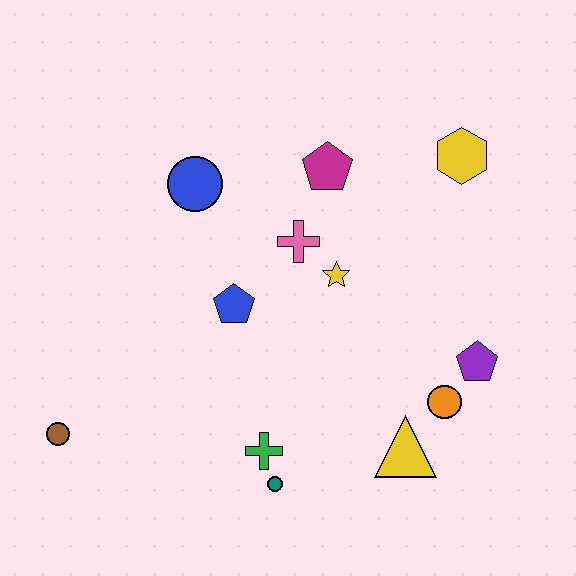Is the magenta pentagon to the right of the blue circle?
Yes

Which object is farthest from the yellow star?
The brown circle is farthest from the yellow star.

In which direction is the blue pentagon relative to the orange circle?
The blue pentagon is to the left of the orange circle.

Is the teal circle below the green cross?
Yes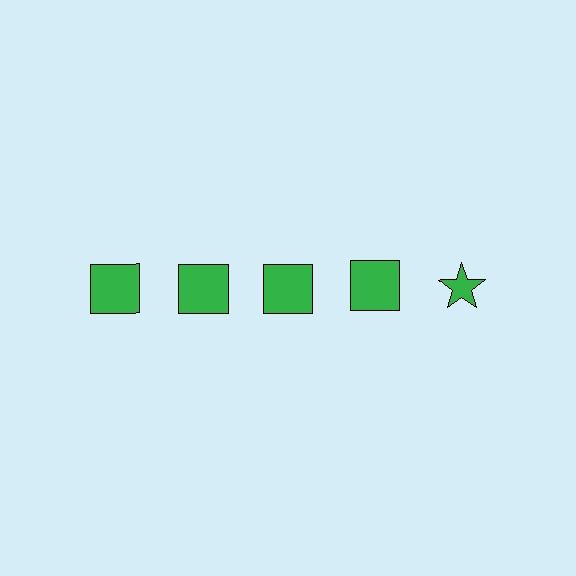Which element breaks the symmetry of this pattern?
The green star in the top row, rightmost column breaks the symmetry. All other shapes are green squares.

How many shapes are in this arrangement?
There are 5 shapes arranged in a grid pattern.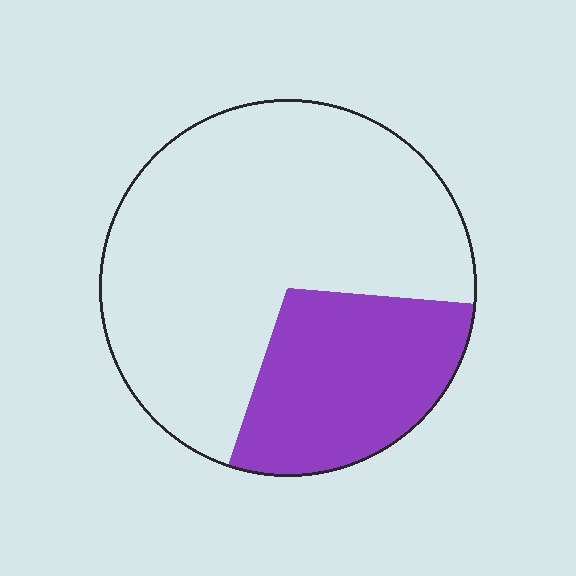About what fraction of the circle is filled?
About one quarter (1/4).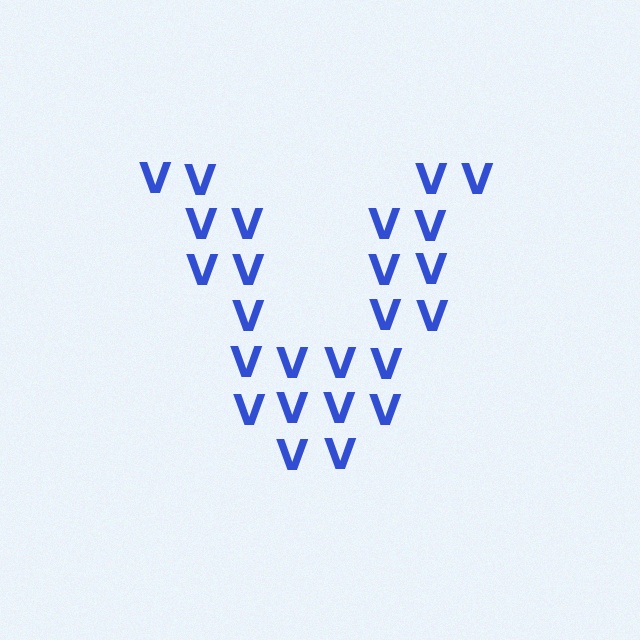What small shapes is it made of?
It is made of small letter V's.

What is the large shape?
The large shape is the letter V.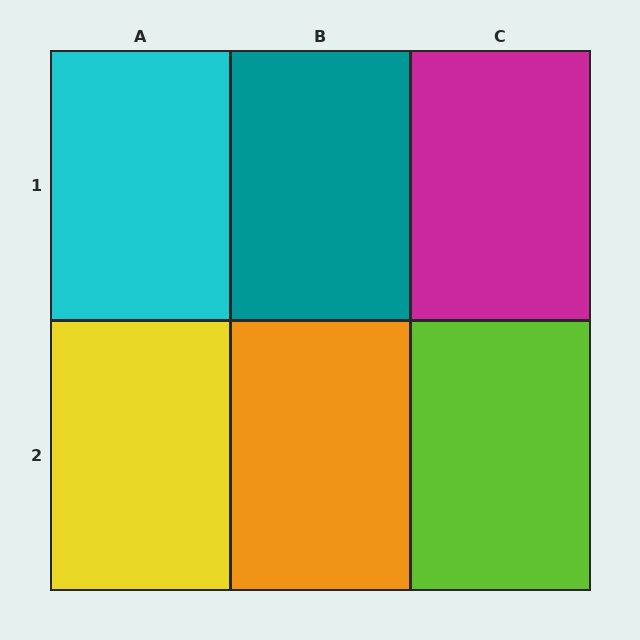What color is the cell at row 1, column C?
Magenta.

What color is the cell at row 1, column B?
Teal.